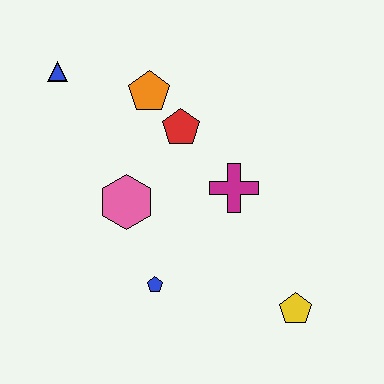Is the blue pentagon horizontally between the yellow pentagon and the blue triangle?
Yes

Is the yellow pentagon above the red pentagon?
No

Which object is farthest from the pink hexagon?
The yellow pentagon is farthest from the pink hexagon.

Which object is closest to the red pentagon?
The orange pentagon is closest to the red pentagon.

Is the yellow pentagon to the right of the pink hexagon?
Yes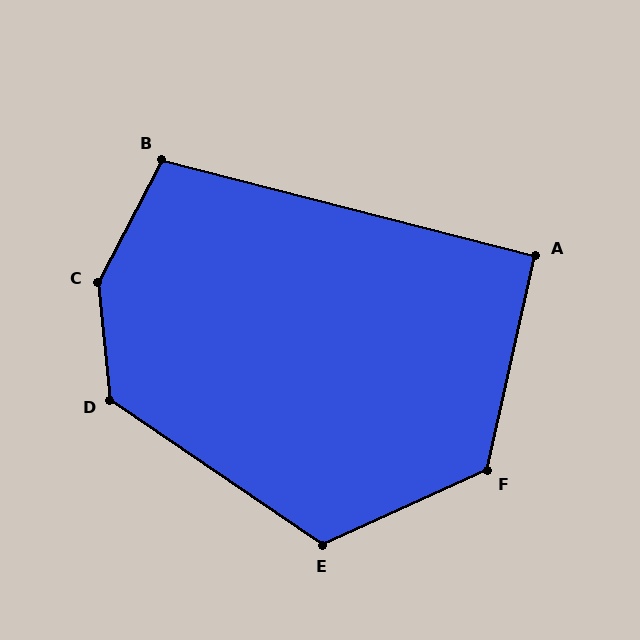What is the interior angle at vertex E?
Approximately 121 degrees (obtuse).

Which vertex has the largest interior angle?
C, at approximately 147 degrees.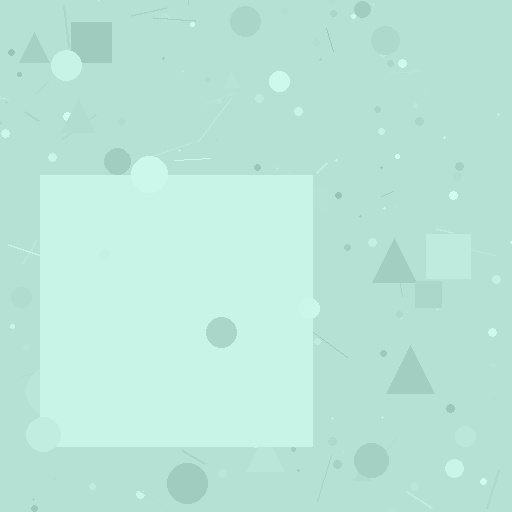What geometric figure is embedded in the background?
A square is embedded in the background.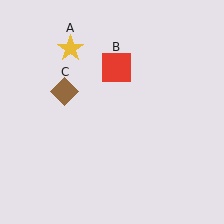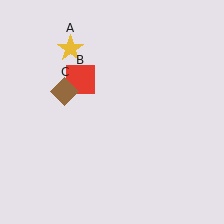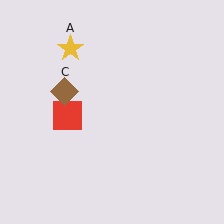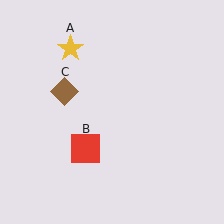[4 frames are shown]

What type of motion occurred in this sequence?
The red square (object B) rotated counterclockwise around the center of the scene.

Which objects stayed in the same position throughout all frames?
Yellow star (object A) and brown diamond (object C) remained stationary.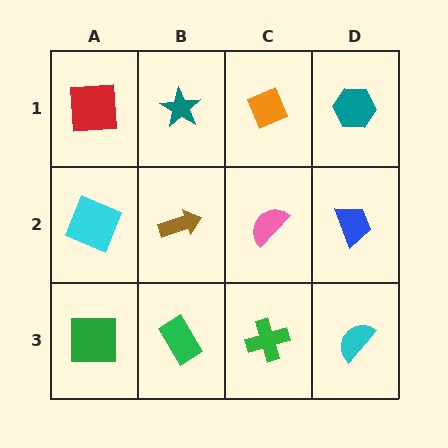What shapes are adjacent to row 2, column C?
An orange diamond (row 1, column C), a green cross (row 3, column C), a brown arrow (row 2, column B), a blue trapezoid (row 2, column D).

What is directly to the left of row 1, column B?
A red square.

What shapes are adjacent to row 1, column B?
A brown arrow (row 2, column B), a red square (row 1, column A), an orange diamond (row 1, column C).